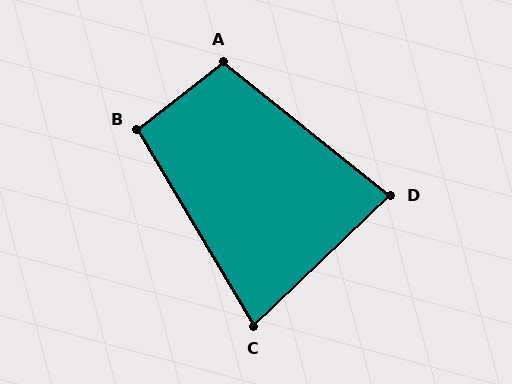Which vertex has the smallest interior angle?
C, at approximately 77 degrees.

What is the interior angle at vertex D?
Approximately 83 degrees (acute).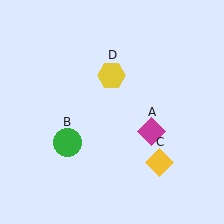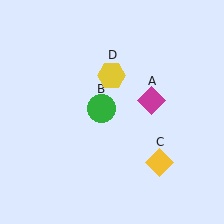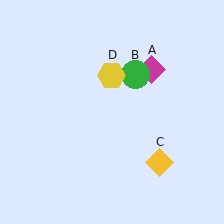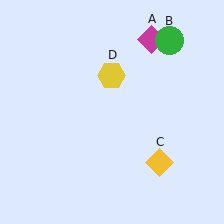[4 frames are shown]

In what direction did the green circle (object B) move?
The green circle (object B) moved up and to the right.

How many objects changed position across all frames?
2 objects changed position: magenta diamond (object A), green circle (object B).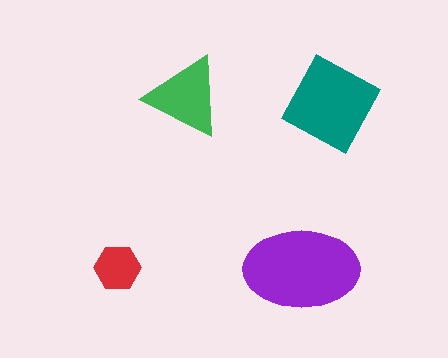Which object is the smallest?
The red hexagon.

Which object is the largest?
The purple ellipse.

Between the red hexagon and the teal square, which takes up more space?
The teal square.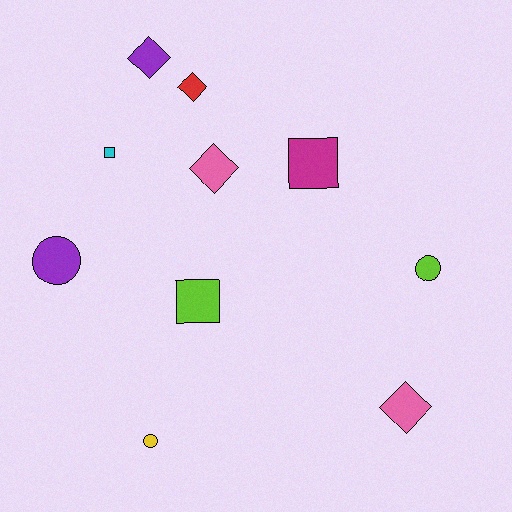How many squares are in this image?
There are 3 squares.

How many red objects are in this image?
There is 1 red object.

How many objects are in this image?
There are 10 objects.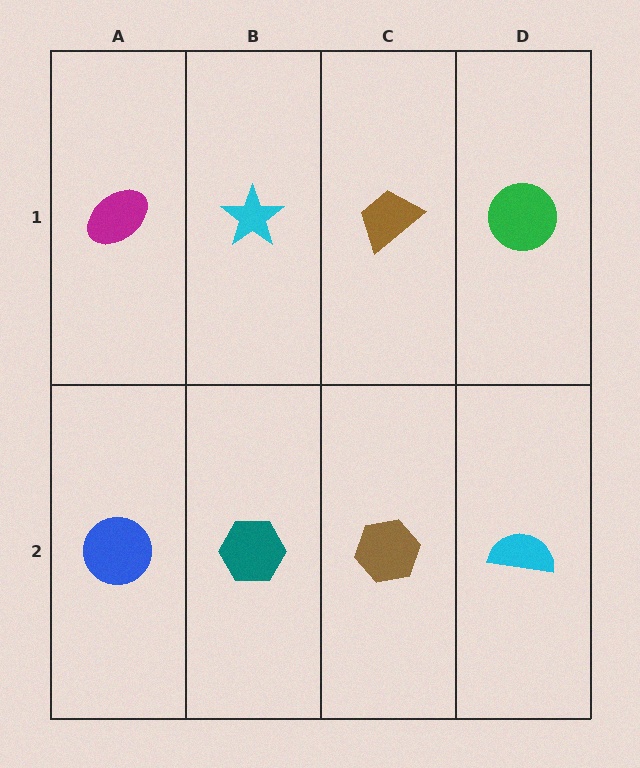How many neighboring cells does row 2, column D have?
2.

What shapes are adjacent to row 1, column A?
A blue circle (row 2, column A), a cyan star (row 1, column B).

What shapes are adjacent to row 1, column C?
A brown hexagon (row 2, column C), a cyan star (row 1, column B), a green circle (row 1, column D).